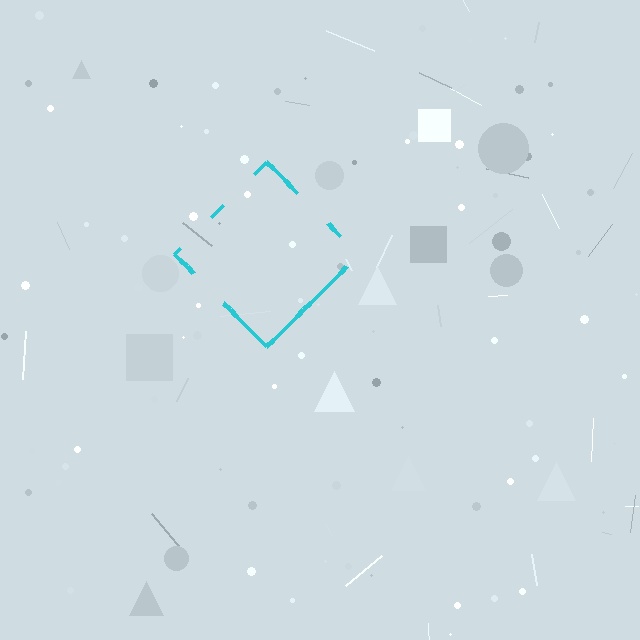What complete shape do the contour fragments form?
The contour fragments form a diamond.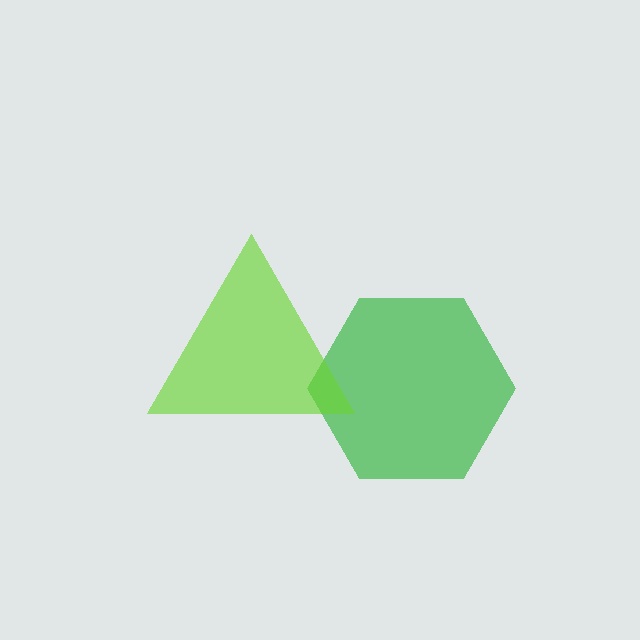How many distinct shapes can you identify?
There are 2 distinct shapes: a green hexagon, a lime triangle.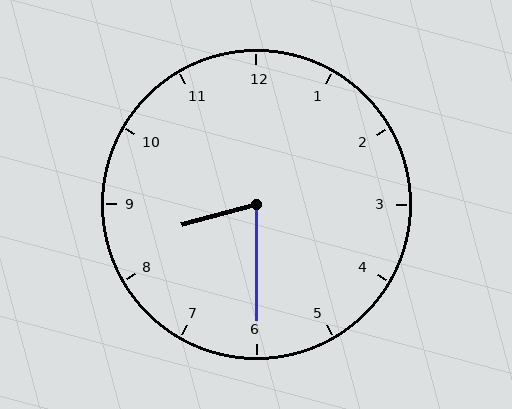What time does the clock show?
8:30.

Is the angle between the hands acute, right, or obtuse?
It is acute.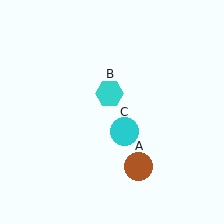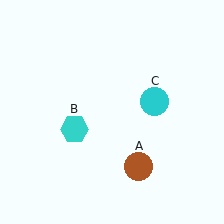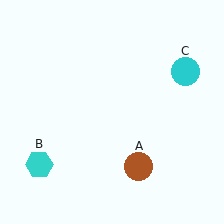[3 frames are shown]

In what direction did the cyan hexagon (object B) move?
The cyan hexagon (object B) moved down and to the left.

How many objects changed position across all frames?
2 objects changed position: cyan hexagon (object B), cyan circle (object C).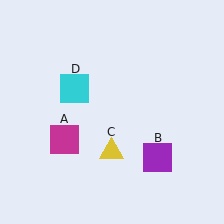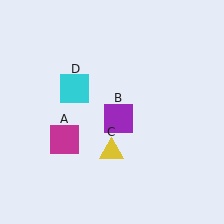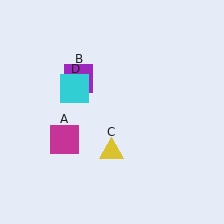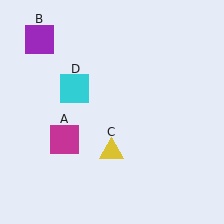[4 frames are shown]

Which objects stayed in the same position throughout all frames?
Magenta square (object A) and yellow triangle (object C) and cyan square (object D) remained stationary.